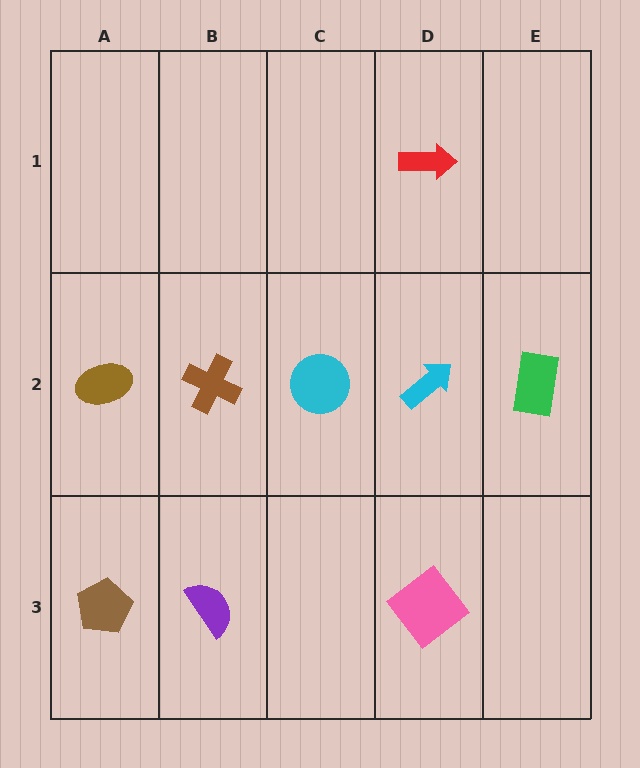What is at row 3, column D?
A pink diamond.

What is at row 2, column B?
A brown cross.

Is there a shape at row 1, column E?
No, that cell is empty.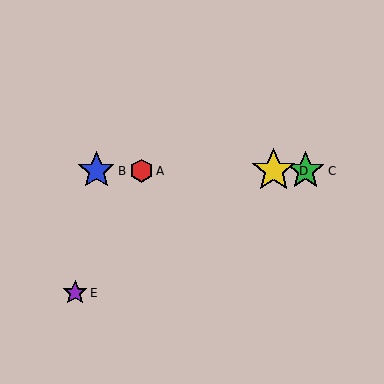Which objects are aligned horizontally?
Objects A, B, C, D are aligned horizontally.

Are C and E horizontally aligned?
No, C is at y≈171 and E is at y≈293.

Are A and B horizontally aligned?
Yes, both are at y≈171.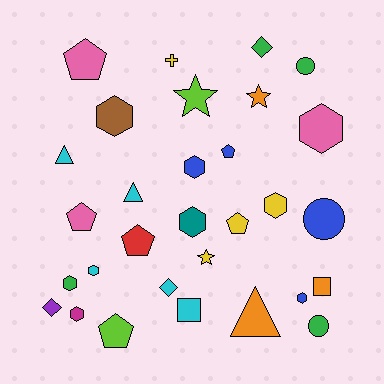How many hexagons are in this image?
There are 9 hexagons.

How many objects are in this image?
There are 30 objects.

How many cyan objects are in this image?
There are 5 cyan objects.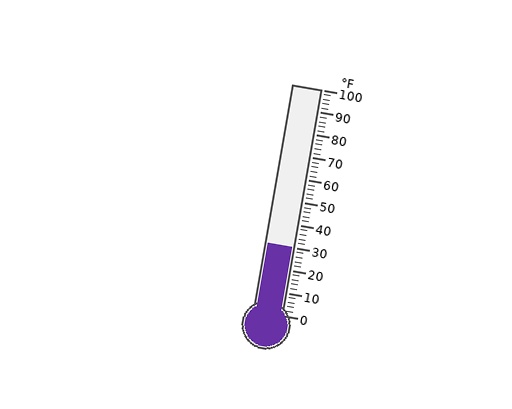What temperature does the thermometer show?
The thermometer shows approximately 30°F.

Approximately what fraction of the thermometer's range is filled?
The thermometer is filled to approximately 30% of its range.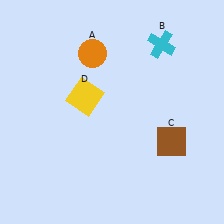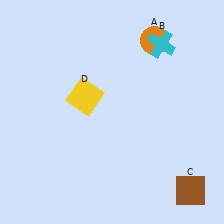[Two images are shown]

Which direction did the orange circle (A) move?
The orange circle (A) moved right.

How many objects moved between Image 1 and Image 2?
2 objects moved between the two images.